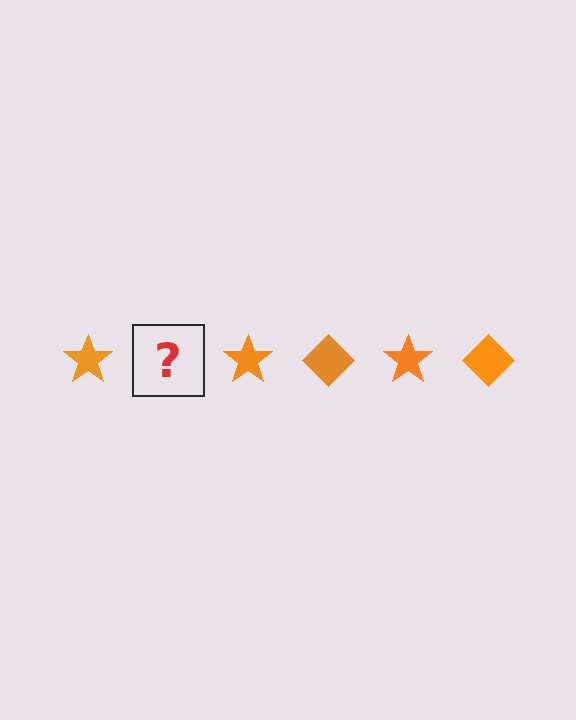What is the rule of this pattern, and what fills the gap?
The rule is that the pattern cycles through star, diamond shapes in orange. The gap should be filled with an orange diamond.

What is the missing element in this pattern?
The missing element is an orange diamond.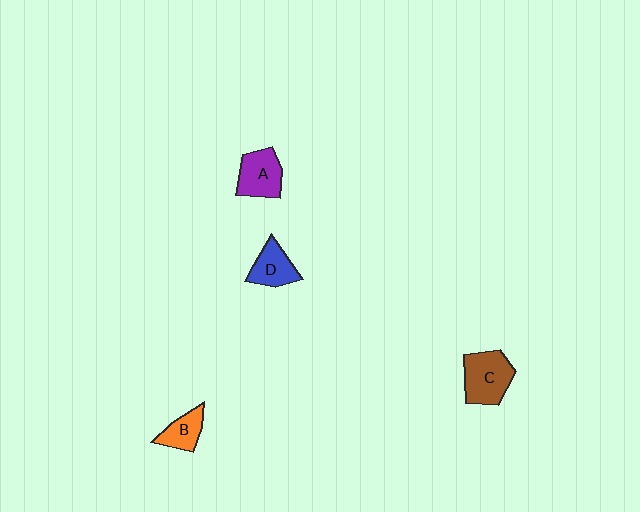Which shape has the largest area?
Shape C (brown).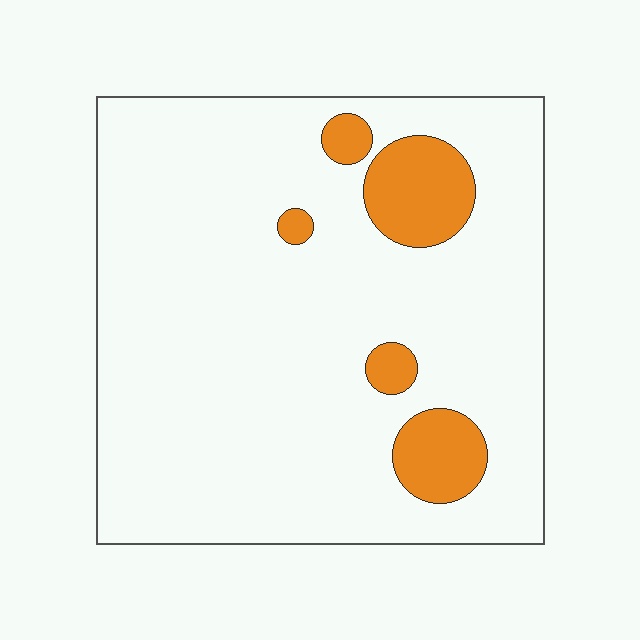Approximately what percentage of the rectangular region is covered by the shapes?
Approximately 10%.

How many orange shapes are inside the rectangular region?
5.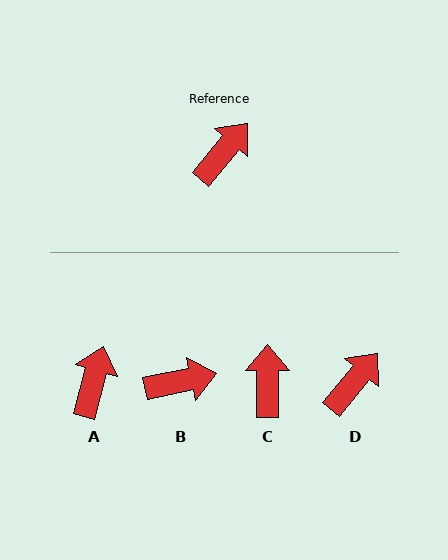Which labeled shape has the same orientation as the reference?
D.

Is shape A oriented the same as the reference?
No, it is off by about 24 degrees.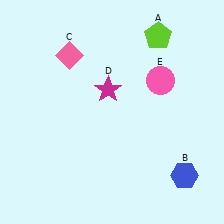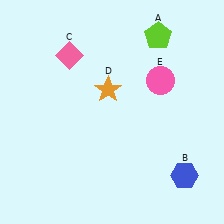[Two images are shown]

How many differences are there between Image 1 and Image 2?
There is 1 difference between the two images.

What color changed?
The star (D) changed from magenta in Image 1 to orange in Image 2.